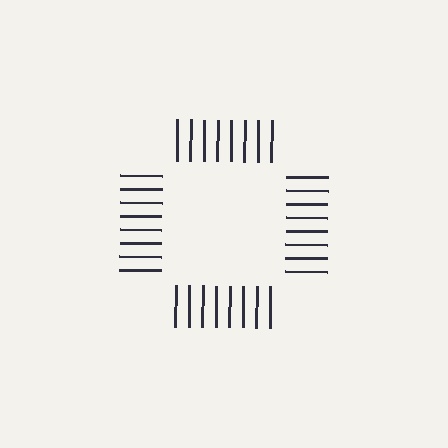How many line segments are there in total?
32 — 8 along each of the 4 edges.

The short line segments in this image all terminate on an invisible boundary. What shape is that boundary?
An illusory square — the line segments terminate on its edges but no continuous stroke is drawn.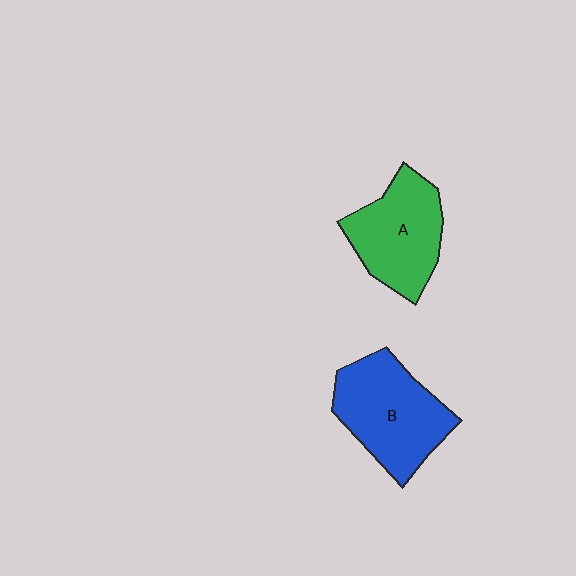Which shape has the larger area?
Shape B (blue).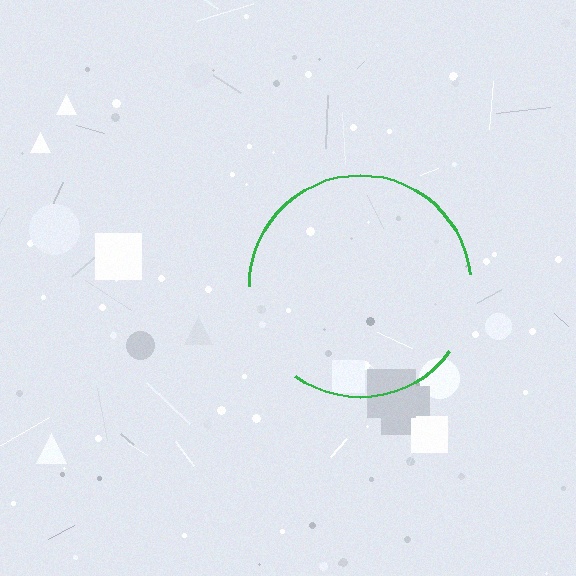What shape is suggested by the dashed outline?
The dashed outline suggests a circle.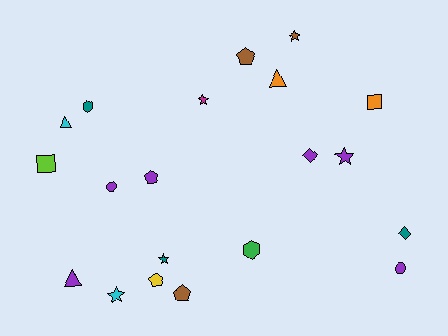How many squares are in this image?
There are 2 squares.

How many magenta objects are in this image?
There is 1 magenta object.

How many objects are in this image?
There are 20 objects.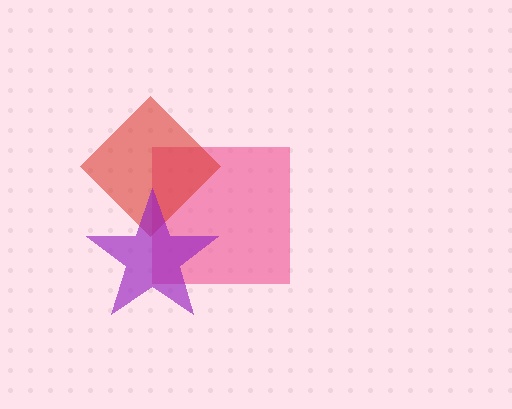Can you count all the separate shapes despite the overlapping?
Yes, there are 3 separate shapes.